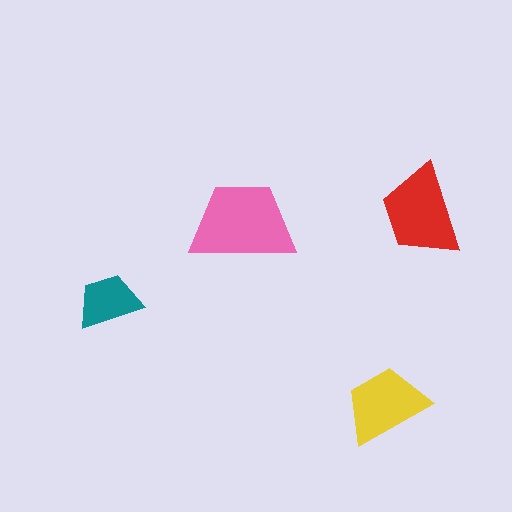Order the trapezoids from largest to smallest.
the pink one, the red one, the yellow one, the teal one.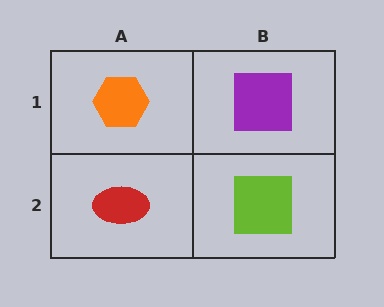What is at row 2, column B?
A lime square.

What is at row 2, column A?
A red ellipse.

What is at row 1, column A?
An orange hexagon.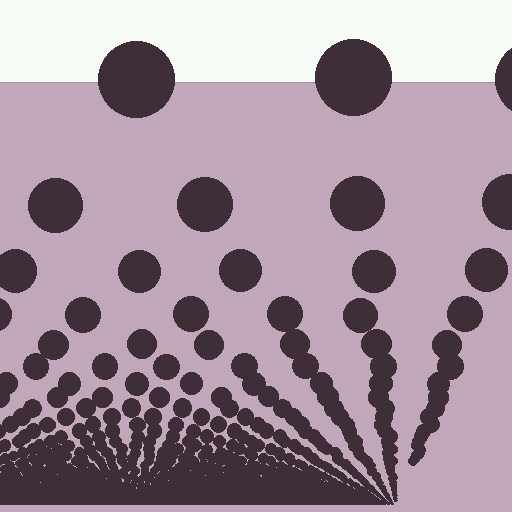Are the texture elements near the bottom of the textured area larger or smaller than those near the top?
Smaller. The gradient is inverted — elements near the bottom are smaller and denser.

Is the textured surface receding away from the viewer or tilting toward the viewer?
The surface appears to tilt toward the viewer. Texture elements get larger and sparser toward the top.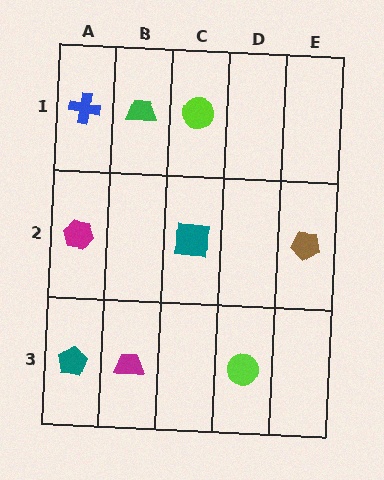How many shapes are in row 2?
3 shapes.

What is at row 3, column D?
A lime circle.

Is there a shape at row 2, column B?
No, that cell is empty.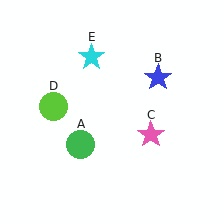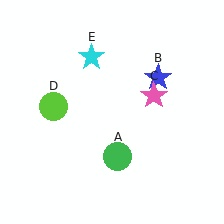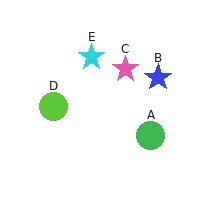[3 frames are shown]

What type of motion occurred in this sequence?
The green circle (object A), pink star (object C) rotated counterclockwise around the center of the scene.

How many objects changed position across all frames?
2 objects changed position: green circle (object A), pink star (object C).